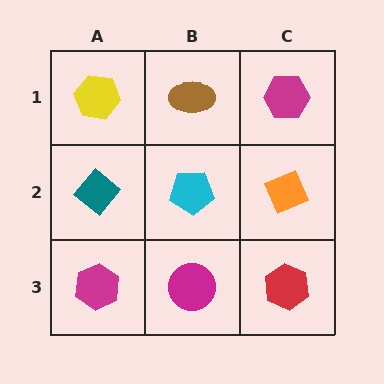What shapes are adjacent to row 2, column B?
A brown ellipse (row 1, column B), a magenta circle (row 3, column B), a teal diamond (row 2, column A), an orange diamond (row 2, column C).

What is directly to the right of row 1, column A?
A brown ellipse.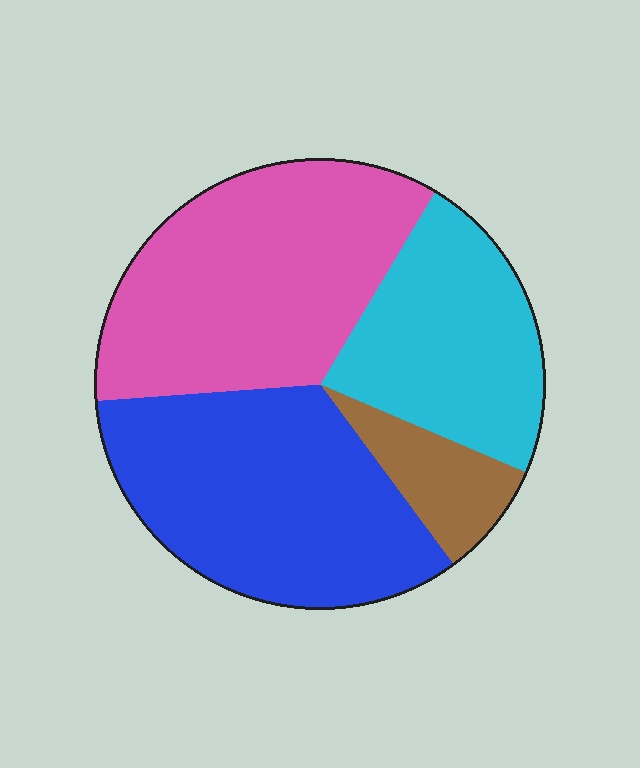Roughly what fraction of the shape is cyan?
Cyan covers 23% of the shape.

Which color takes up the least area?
Brown, at roughly 10%.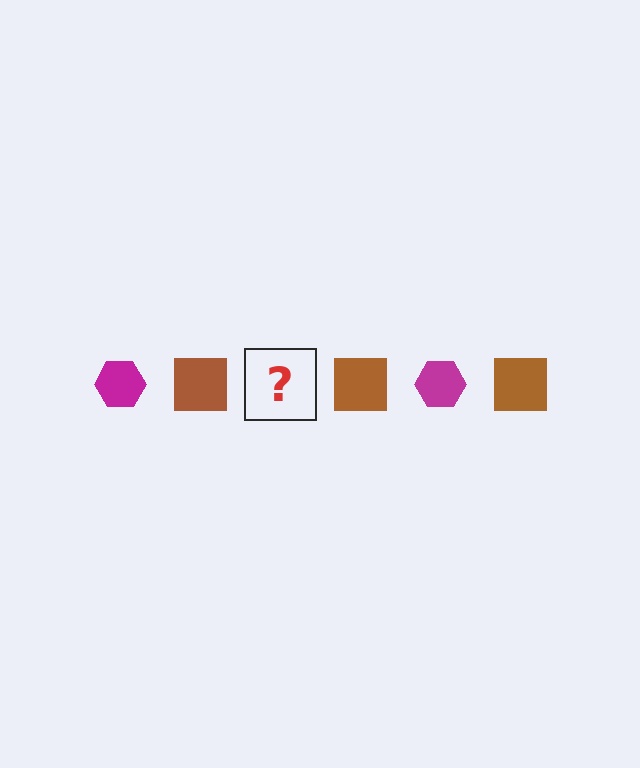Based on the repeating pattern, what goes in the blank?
The blank should be a magenta hexagon.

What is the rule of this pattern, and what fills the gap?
The rule is that the pattern alternates between magenta hexagon and brown square. The gap should be filled with a magenta hexagon.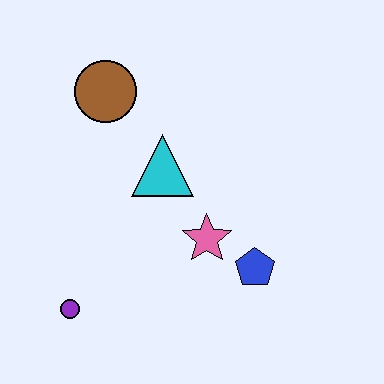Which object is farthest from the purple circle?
The brown circle is farthest from the purple circle.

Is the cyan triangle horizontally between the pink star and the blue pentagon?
No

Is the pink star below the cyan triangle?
Yes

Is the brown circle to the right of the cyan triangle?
No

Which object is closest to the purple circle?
The pink star is closest to the purple circle.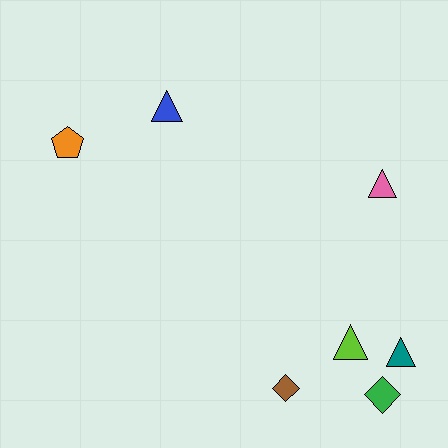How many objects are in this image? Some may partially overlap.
There are 7 objects.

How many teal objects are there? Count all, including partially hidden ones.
There is 1 teal object.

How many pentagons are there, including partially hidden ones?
There is 1 pentagon.